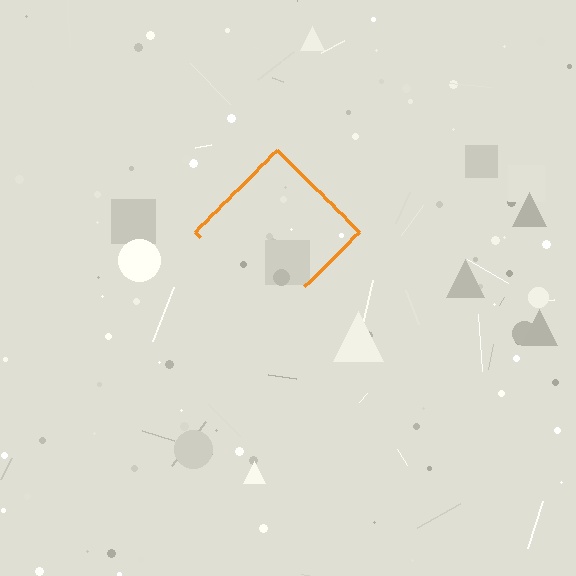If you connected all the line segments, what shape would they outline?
They would outline a diamond.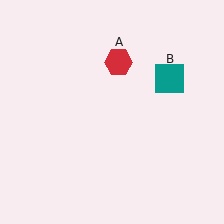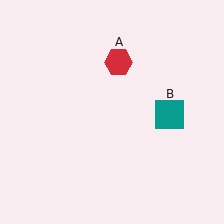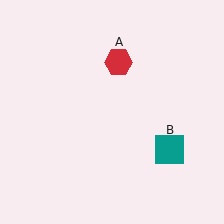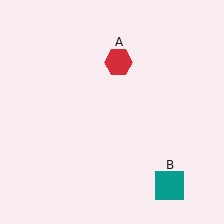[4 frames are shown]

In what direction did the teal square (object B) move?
The teal square (object B) moved down.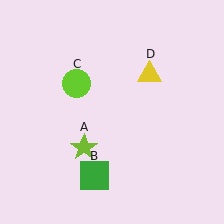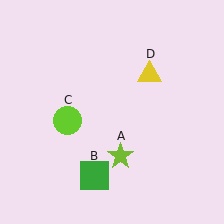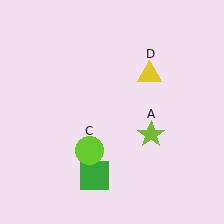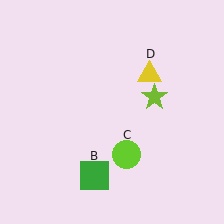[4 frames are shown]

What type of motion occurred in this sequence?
The lime star (object A), lime circle (object C) rotated counterclockwise around the center of the scene.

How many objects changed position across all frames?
2 objects changed position: lime star (object A), lime circle (object C).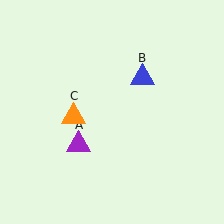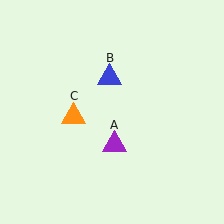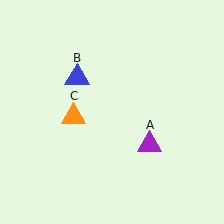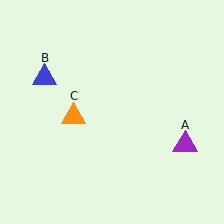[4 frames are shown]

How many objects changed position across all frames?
2 objects changed position: purple triangle (object A), blue triangle (object B).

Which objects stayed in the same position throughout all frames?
Orange triangle (object C) remained stationary.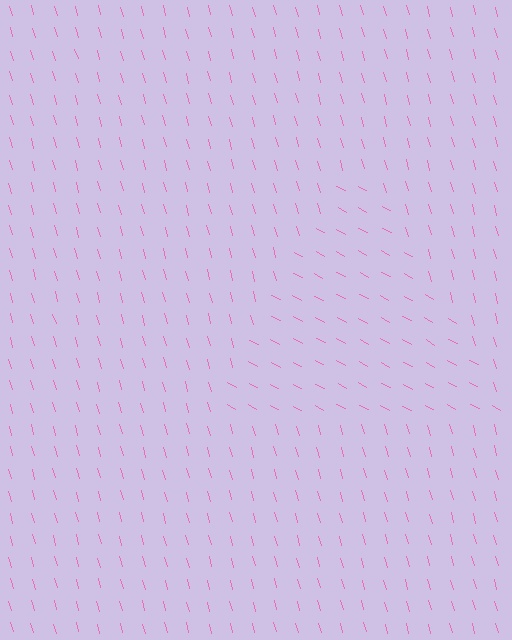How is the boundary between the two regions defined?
The boundary is defined purely by a change in line orientation (approximately 45 degrees difference). All lines are the same color and thickness.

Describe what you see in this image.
The image is filled with small pink line segments. A triangle region in the image has lines oriented differently from the surrounding lines, creating a visible texture boundary.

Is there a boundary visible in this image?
Yes, there is a texture boundary formed by a change in line orientation.